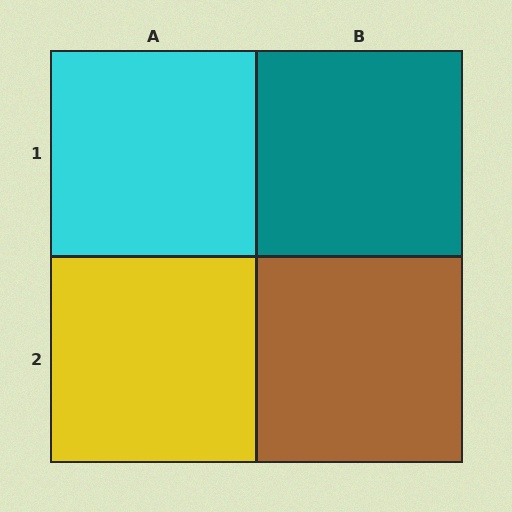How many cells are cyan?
1 cell is cyan.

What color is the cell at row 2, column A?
Yellow.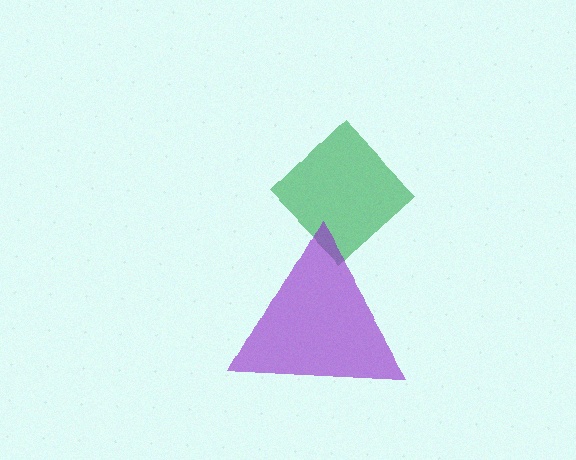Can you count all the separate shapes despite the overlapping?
Yes, there are 2 separate shapes.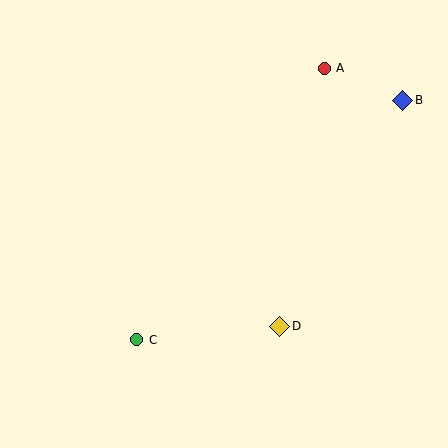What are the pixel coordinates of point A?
Point A is at (324, 68).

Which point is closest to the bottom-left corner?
Point C is closest to the bottom-left corner.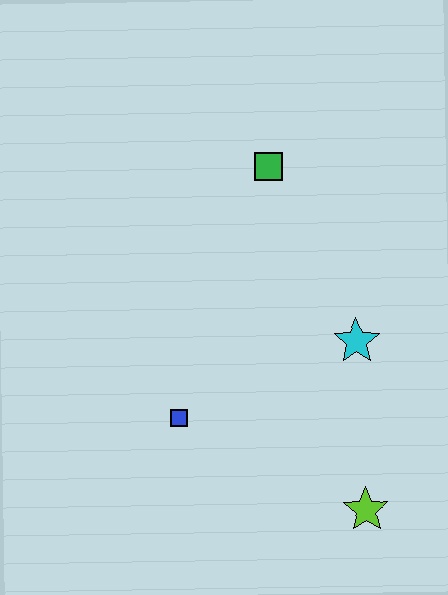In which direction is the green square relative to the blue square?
The green square is above the blue square.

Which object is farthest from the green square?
The lime star is farthest from the green square.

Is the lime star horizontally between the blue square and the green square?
No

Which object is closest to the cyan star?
The lime star is closest to the cyan star.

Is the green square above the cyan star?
Yes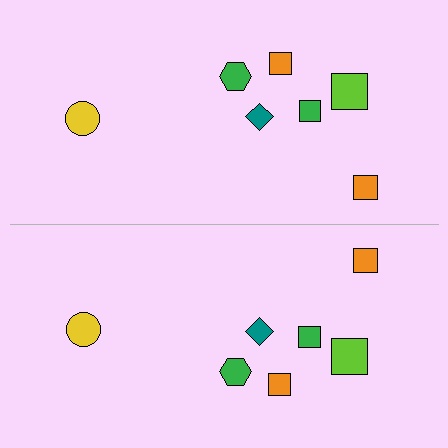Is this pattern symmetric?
Yes, this pattern has bilateral (reflection) symmetry.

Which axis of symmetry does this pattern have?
The pattern has a horizontal axis of symmetry running through the center of the image.